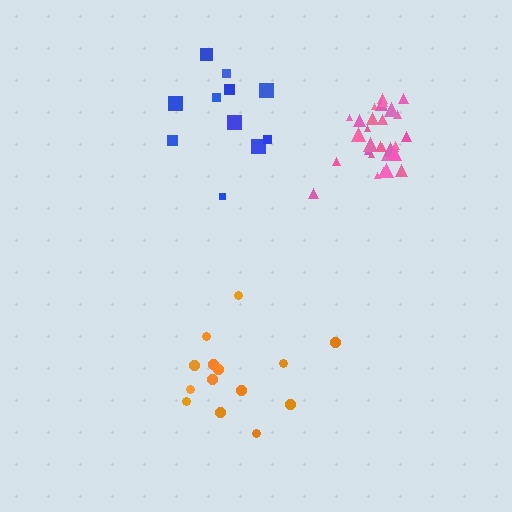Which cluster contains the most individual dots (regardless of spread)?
Pink (33).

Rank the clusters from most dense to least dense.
pink, blue, orange.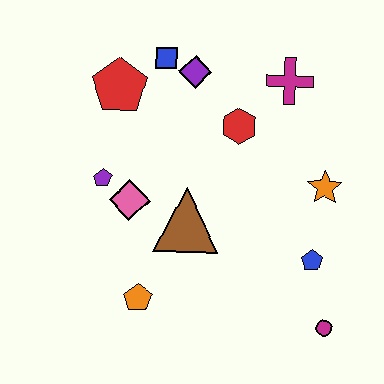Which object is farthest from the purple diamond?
The magenta circle is farthest from the purple diamond.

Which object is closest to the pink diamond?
The purple pentagon is closest to the pink diamond.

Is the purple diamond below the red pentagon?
No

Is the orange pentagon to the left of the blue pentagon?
Yes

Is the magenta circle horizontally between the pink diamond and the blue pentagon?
No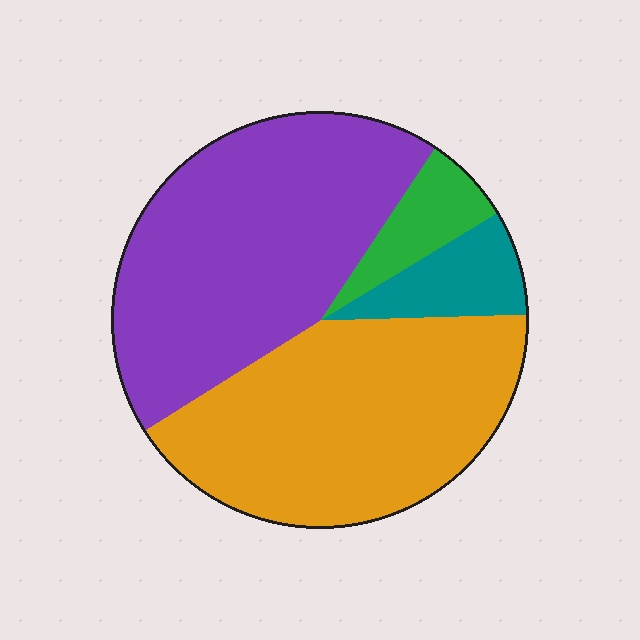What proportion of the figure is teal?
Teal covers 8% of the figure.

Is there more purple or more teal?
Purple.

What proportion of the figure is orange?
Orange takes up between a third and a half of the figure.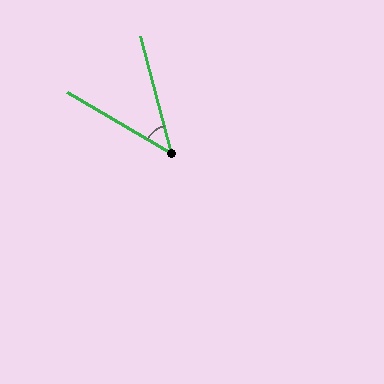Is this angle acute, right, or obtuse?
It is acute.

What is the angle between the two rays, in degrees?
Approximately 45 degrees.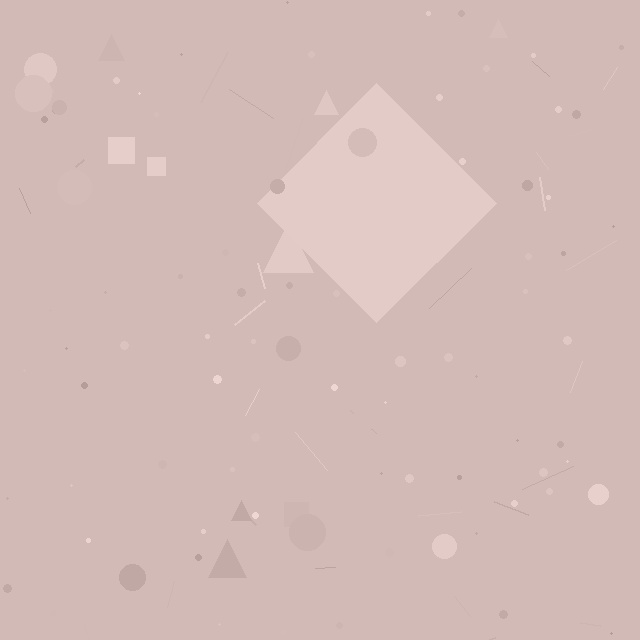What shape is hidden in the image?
A diamond is hidden in the image.